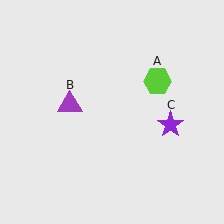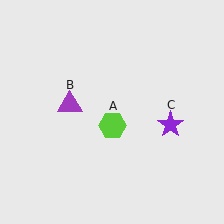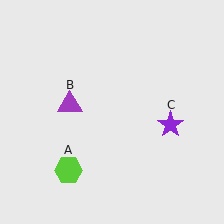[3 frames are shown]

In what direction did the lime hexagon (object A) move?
The lime hexagon (object A) moved down and to the left.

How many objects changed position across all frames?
1 object changed position: lime hexagon (object A).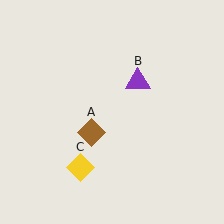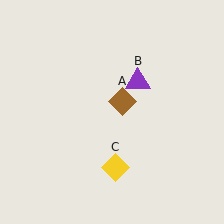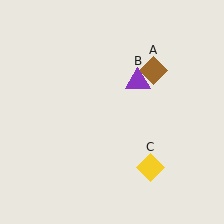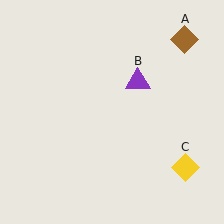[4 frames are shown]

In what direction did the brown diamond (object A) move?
The brown diamond (object A) moved up and to the right.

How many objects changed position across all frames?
2 objects changed position: brown diamond (object A), yellow diamond (object C).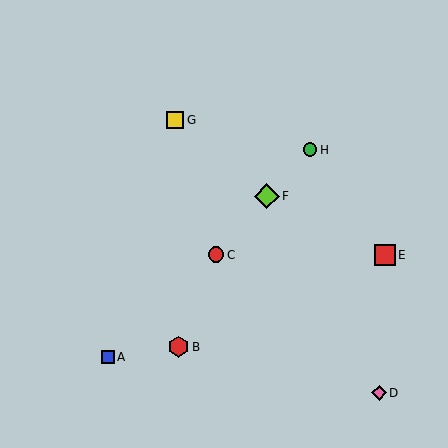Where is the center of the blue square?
The center of the blue square is at (108, 357).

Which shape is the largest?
The lime diamond (labeled F) is the largest.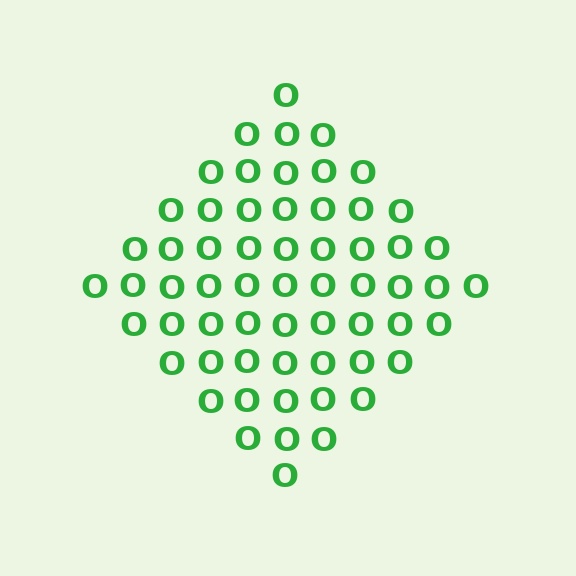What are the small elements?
The small elements are letter O's.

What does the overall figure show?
The overall figure shows a diamond.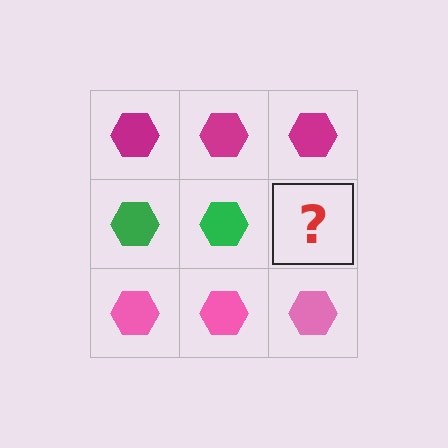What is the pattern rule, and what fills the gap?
The rule is that each row has a consistent color. The gap should be filled with a green hexagon.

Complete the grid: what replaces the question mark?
The question mark should be replaced with a green hexagon.